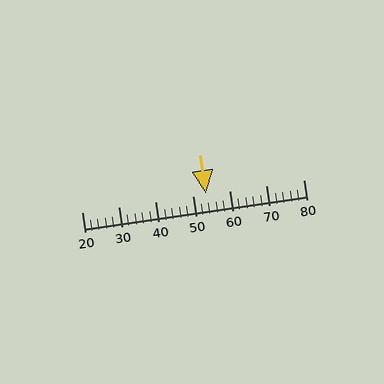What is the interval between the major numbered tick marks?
The major tick marks are spaced 10 units apart.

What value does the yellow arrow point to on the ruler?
The yellow arrow points to approximately 54.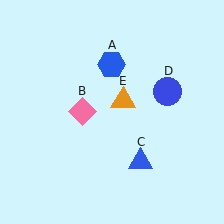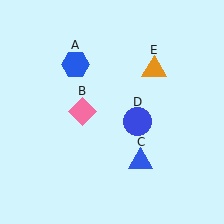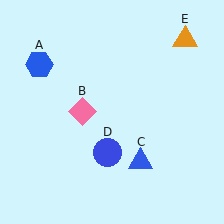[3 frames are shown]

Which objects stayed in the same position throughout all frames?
Pink diamond (object B) and blue triangle (object C) remained stationary.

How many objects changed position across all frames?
3 objects changed position: blue hexagon (object A), blue circle (object D), orange triangle (object E).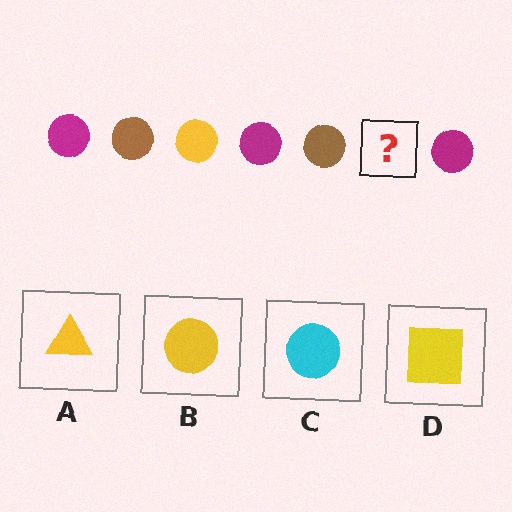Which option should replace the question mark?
Option B.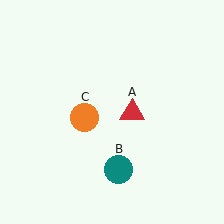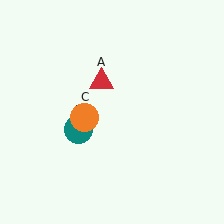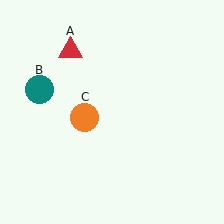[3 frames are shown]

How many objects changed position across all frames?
2 objects changed position: red triangle (object A), teal circle (object B).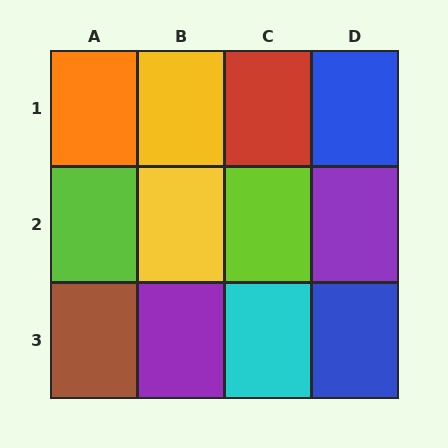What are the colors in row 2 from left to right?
Lime, yellow, lime, purple.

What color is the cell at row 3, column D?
Blue.